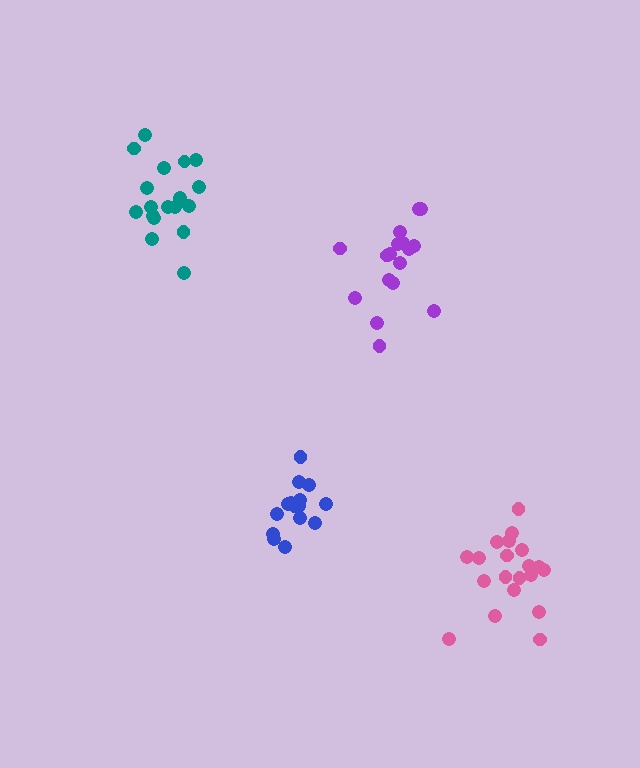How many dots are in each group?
Group 1: 17 dots, Group 2: 18 dots, Group 3: 15 dots, Group 4: 20 dots (70 total).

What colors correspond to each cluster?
The clusters are colored: purple, teal, blue, pink.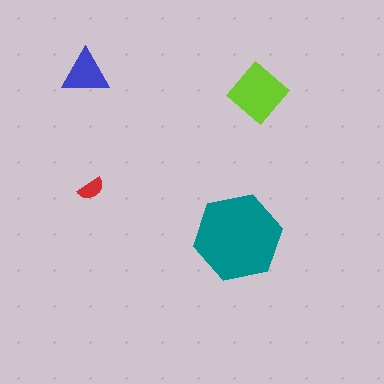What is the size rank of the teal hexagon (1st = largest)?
1st.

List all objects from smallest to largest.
The red semicircle, the blue triangle, the lime diamond, the teal hexagon.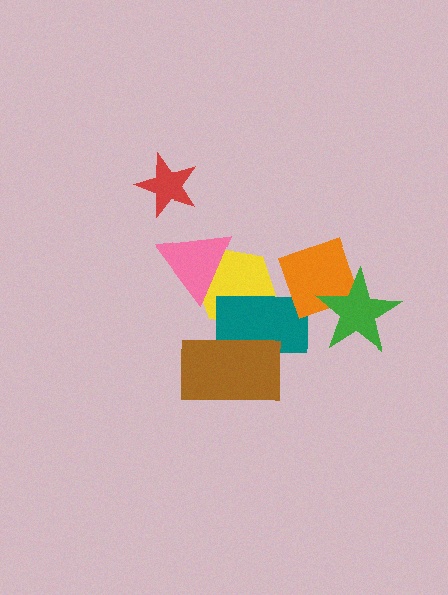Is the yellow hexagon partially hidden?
Yes, it is partially covered by another shape.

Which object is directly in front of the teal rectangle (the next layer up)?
The brown rectangle is directly in front of the teal rectangle.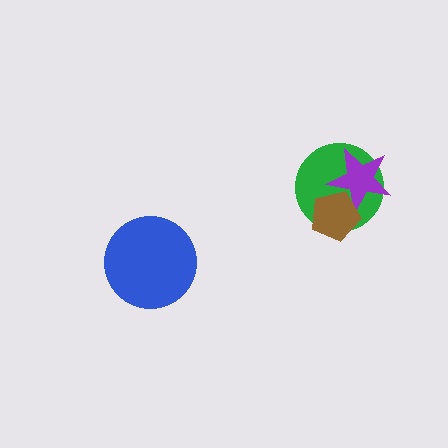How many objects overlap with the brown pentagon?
2 objects overlap with the brown pentagon.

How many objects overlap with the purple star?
2 objects overlap with the purple star.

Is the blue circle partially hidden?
No, no other shape covers it.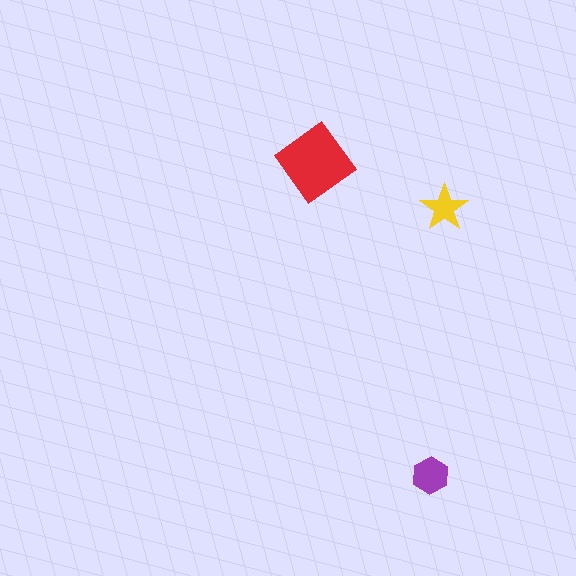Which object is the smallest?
The yellow star.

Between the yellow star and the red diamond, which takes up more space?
The red diamond.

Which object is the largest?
The red diamond.